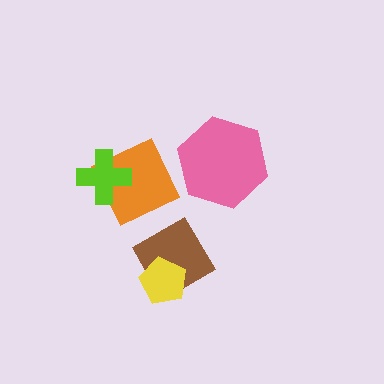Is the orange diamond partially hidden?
Yes, it is partially covered by another shape.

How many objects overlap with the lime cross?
1 object overlaps with the lime cross.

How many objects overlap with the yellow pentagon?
1 object overlaps with the yellow pentagon.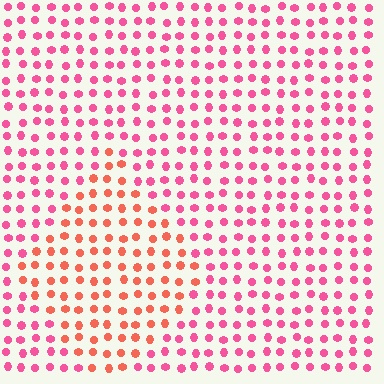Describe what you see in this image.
The image is filled with small pink elements in a uniform arrangement. A diamond-shaped region is visible where the elements are tinted to a slightly different hue, forming a subtle color boundary.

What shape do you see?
I see a diamond.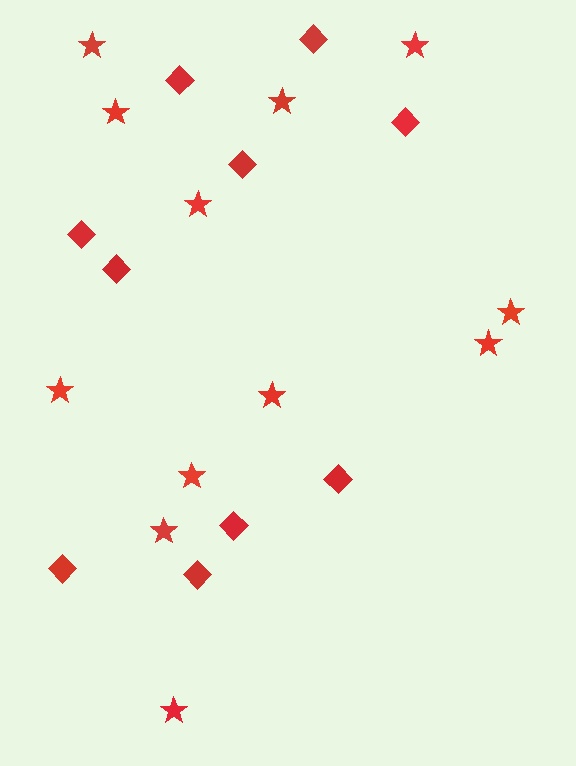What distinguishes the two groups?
There are 2 groups: one group of diamonds (10) and one group of stars (12).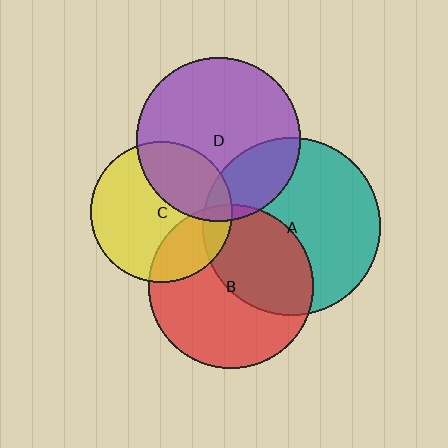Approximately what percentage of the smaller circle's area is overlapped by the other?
Approximately 10%.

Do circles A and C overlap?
Yes.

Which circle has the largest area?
Circle A (teal).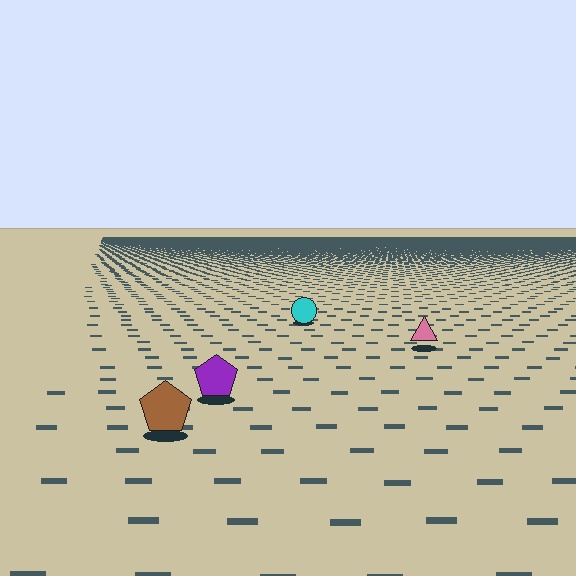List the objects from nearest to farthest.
From nearest to farthest: the brown pentagon, the purple pentagon, the pink triangle, the cyan circle.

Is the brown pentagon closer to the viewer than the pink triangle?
Yes. The brown pentagon is closer — you can tell from the texture gradient: the ground texture is coarser near it.